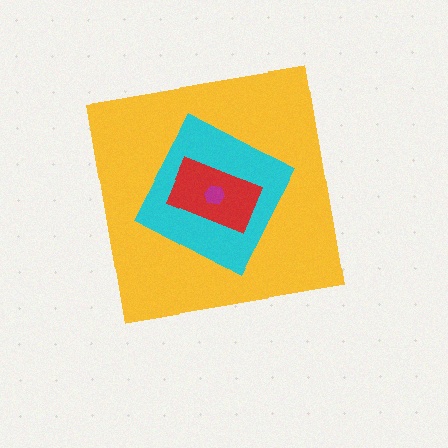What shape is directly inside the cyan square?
The red rectangle.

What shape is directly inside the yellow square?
The cyan square.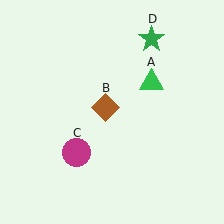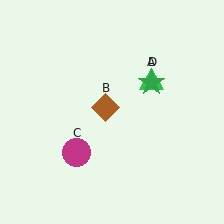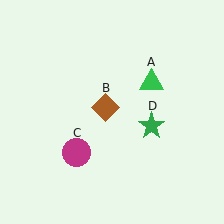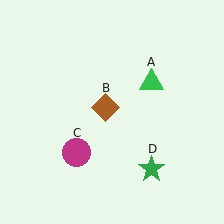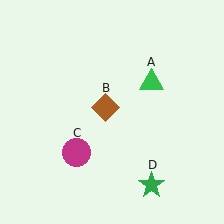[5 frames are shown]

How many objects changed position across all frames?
1 object changed position: green star (object D).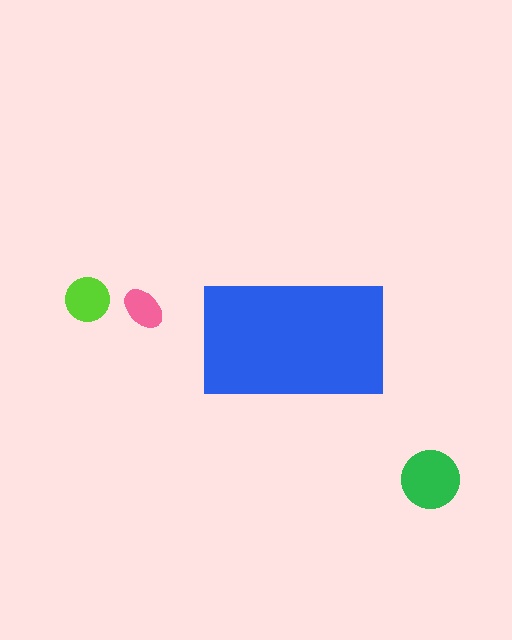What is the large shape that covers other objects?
A blue rectangle.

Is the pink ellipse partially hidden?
No, the pink ellipse is fully visible.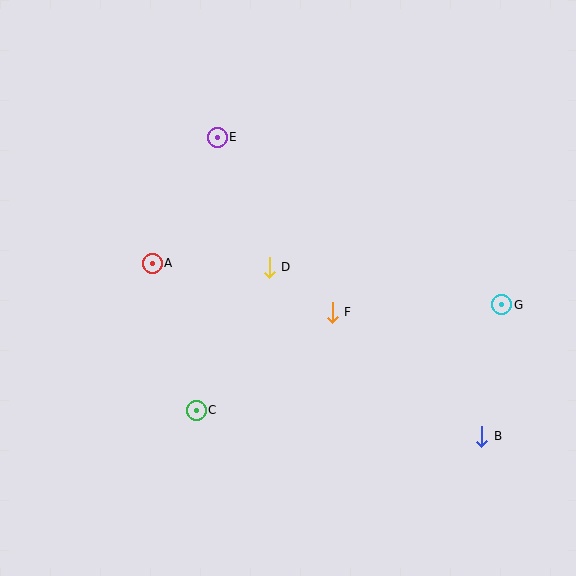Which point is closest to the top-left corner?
Point E is closest to the top-left corner.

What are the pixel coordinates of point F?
Point F is at (332, 312).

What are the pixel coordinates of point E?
Point E is at (217, 137).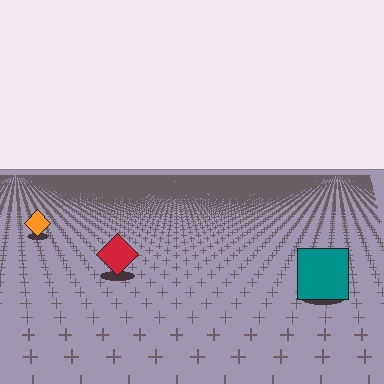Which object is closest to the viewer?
The teal square is closest. The texture marks near it are larger and more spread out.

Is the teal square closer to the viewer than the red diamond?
Yes. The teal square is closer — you can tell from the texture gradient: the ground texture is coarser near it.